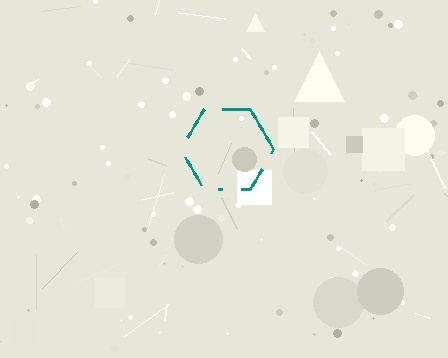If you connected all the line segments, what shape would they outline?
They would outline a hexagon.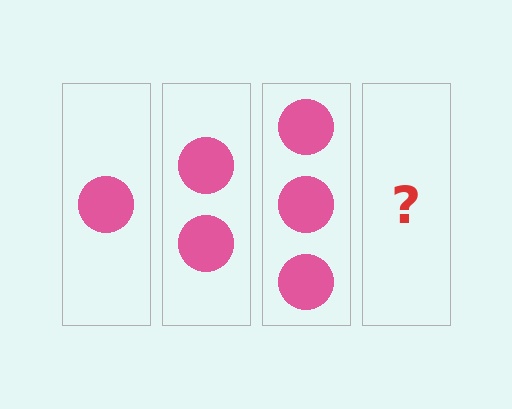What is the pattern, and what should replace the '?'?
The pattern is that each step adds one more circle. The '?' should be 4 circles.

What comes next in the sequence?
The next element should be 4 circles.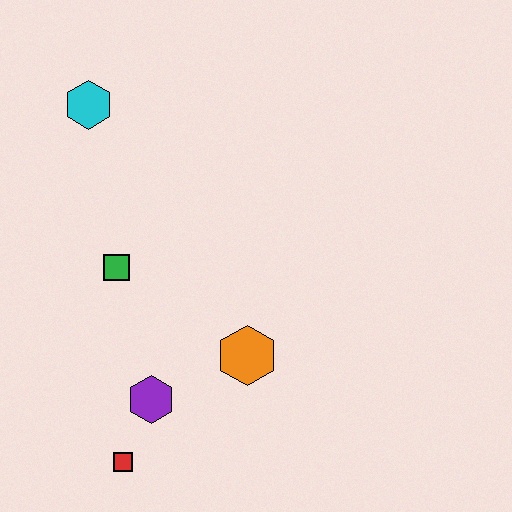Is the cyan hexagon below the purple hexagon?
No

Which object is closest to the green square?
The purple hexagon is closest to the green square.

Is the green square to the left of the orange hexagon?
Yes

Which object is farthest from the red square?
The cyan hexagon is farthest from the red square.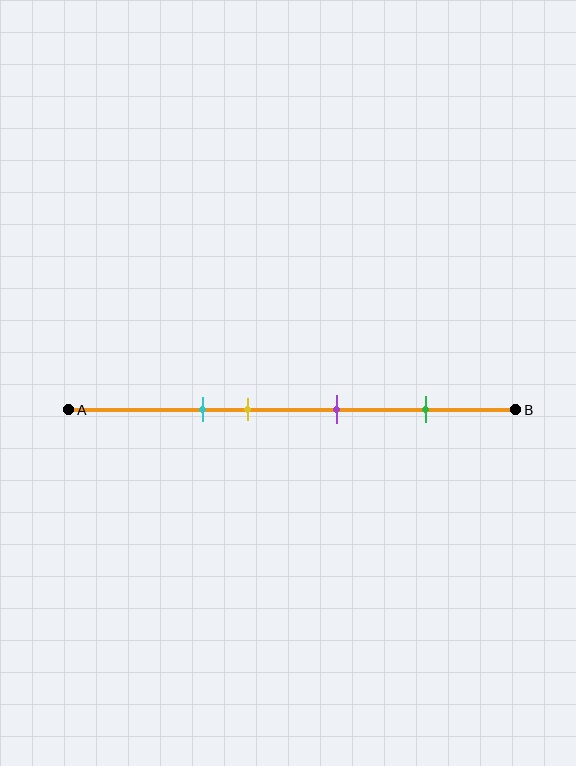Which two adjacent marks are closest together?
The cyan and yellow marks are the closest adjacent pair.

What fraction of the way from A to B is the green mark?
The green mark is approximately 80% (0.8) of the way from A to B.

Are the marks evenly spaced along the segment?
No, the marks are not evenly spaced.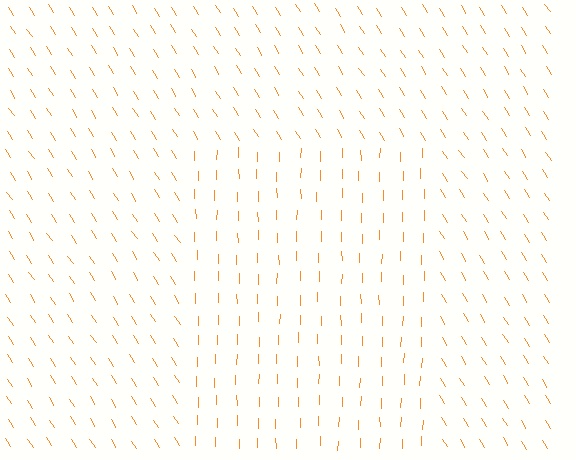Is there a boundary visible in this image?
Yes, there is a texture boundary formed by a change in line orientation.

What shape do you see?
I see a rectangle.